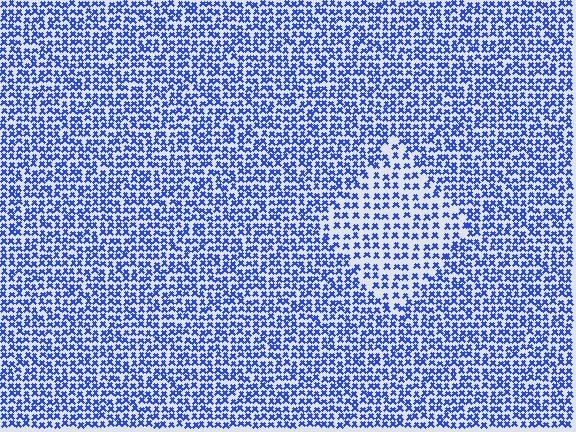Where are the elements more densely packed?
The elements are more densely packed outside the diamond boundary.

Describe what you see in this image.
The image contains small blue elements arranged at two different densities. A diamond-shaped region is visible where the elements are less densely packed than the surrounding area.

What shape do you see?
I see a diamond.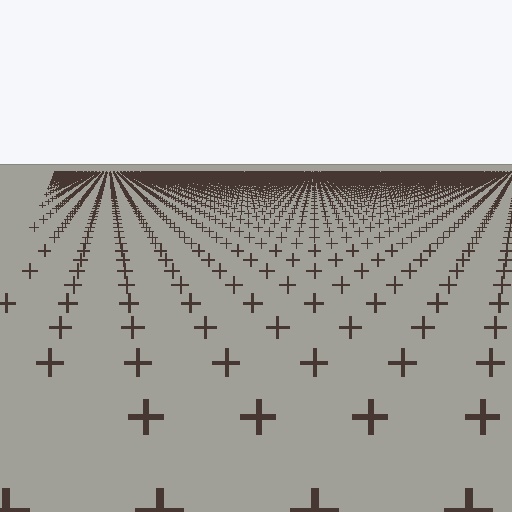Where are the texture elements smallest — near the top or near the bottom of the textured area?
Near the top.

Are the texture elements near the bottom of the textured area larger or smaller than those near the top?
Larger. Near the bottom, elements are closer to the viewer and appear at a bigger on-screen size.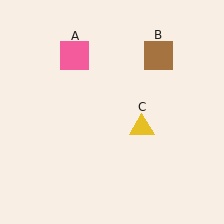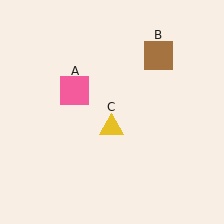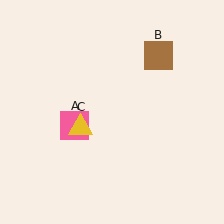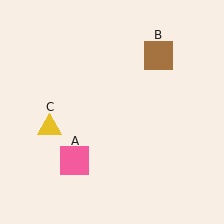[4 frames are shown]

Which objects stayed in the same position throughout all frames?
Brown square (object B) remained stationary.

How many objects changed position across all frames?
2 objects changed position: pink square (object A), yellow triangle (object C).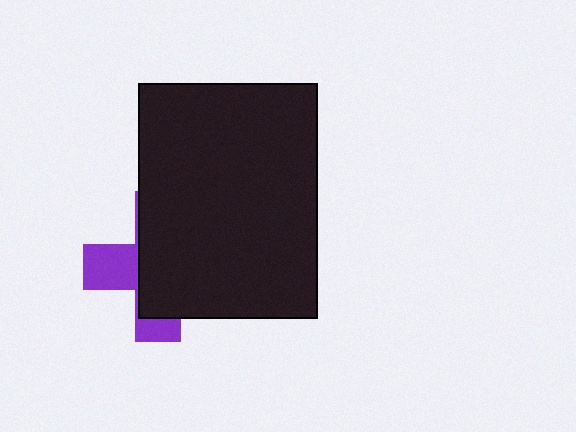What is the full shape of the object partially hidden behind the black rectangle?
The partially hidden object is a purple cross.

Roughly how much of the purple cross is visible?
A small part of it is visible (roughly 31%).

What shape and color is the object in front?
The object in front is a black rectangle.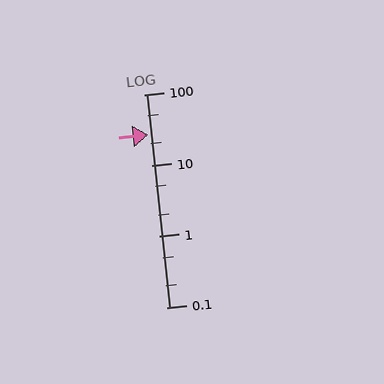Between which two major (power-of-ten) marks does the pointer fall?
The pointer is between 10 and 100.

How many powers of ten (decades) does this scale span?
The scale spans 3 decades, from 0.1 to 100.